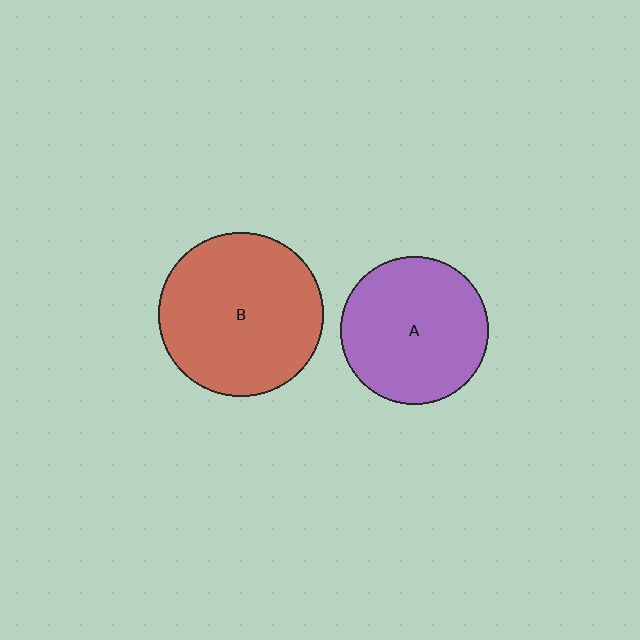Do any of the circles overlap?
No, none of the circles overlap.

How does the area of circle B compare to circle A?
Approximately 1.2 times.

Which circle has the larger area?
Circle B (red).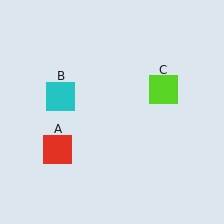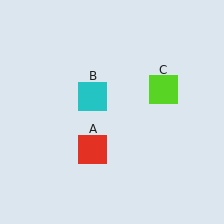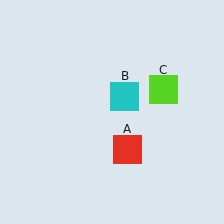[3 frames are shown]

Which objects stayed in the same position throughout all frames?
Lime square (object C) remained stationary.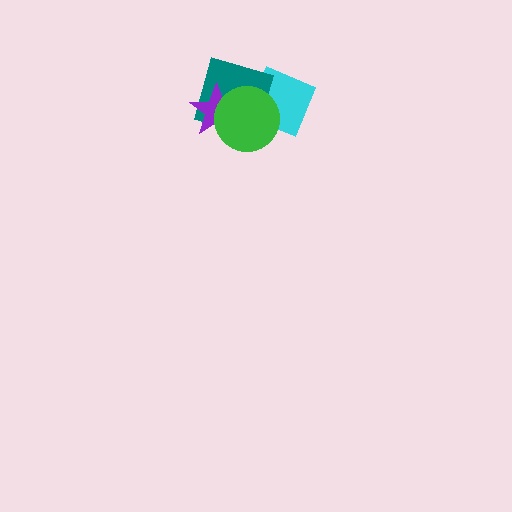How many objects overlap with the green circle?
3 objects overlap with the green circle.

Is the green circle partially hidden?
No, no other shape covers it.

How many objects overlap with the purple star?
2 objects overlap with the purple star.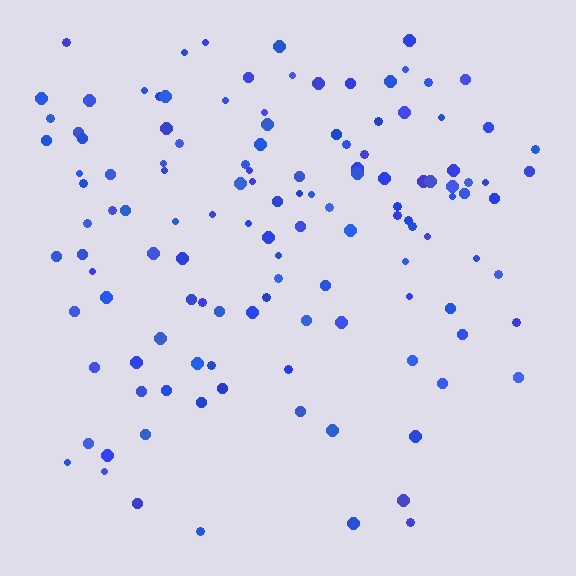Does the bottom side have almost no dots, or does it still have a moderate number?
Still a moderate number, just noticeably fewer than the top.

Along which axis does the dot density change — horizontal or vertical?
Vertical.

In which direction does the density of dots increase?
From bottom to top, with the top side densest.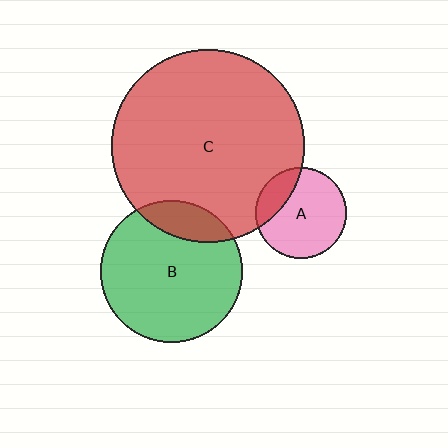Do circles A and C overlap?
Yes.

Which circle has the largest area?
Circle C (red).